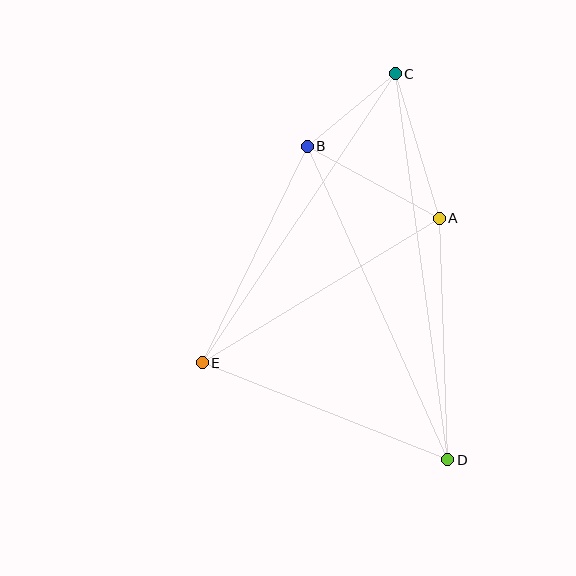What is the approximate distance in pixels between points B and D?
The distance between B and D is approximately 344 pixels.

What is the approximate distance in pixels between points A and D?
The distance between A and D is approximately 242 pixels.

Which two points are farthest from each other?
Points C and D are farthest from each other.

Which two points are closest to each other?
Points B and C are closest to each other.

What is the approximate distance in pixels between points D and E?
The distance between D and E is approximately 264 pixels.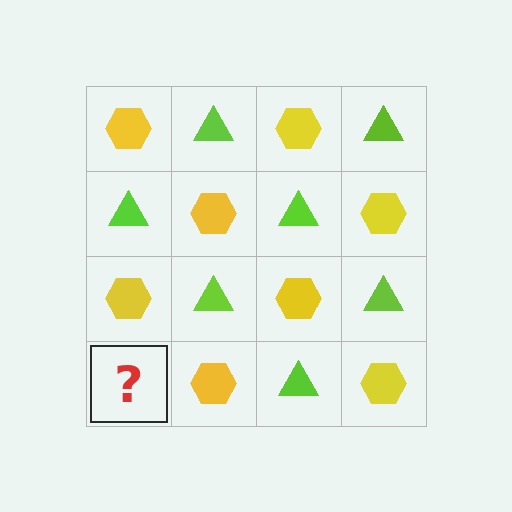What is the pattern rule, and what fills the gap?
The rule is that it alternates yellow hexagon and lime triangle in a checkerboard pattern. The gap should be filled with a lime triangle.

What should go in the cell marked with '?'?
The missing cell should contain a lime triangle.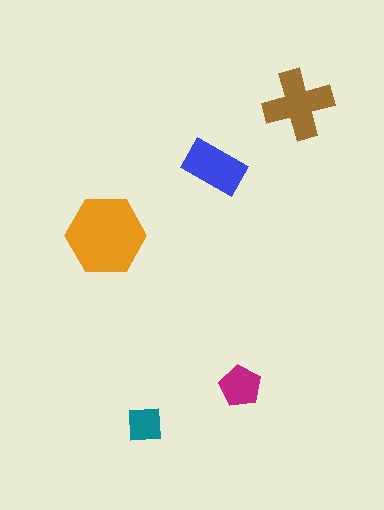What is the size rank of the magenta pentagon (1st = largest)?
4th.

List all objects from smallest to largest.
The teal square, the magenta pentagon, the blue rectangle, the brown cross, the orange hexagon.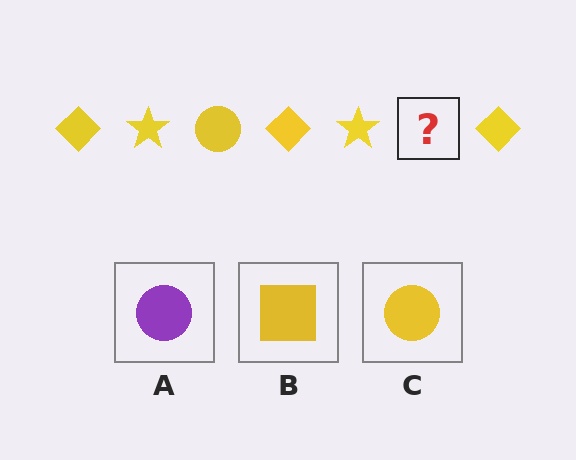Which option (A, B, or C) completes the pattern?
C.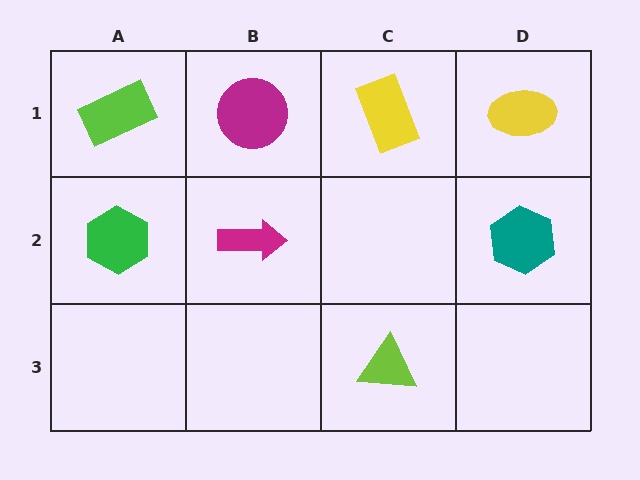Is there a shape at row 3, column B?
No, that cell is empty.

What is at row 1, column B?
A magenta circle.